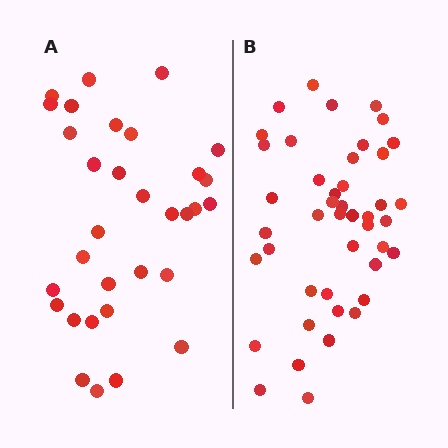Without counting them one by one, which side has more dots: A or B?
Region B (the right region) has more dots.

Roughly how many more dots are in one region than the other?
Region B has roughly 12 or so more dots than region A.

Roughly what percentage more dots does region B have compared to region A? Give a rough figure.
About 40% more.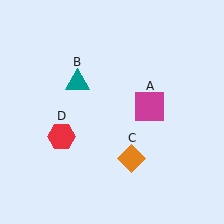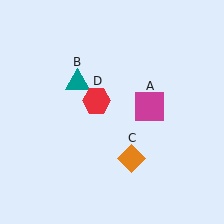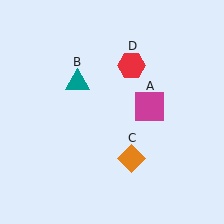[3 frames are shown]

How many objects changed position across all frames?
1 object changed position: red hexagon (object D).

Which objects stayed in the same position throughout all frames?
Magenta square (object A) and teal triangle (object B) and orange diamond (object C) remained stationary.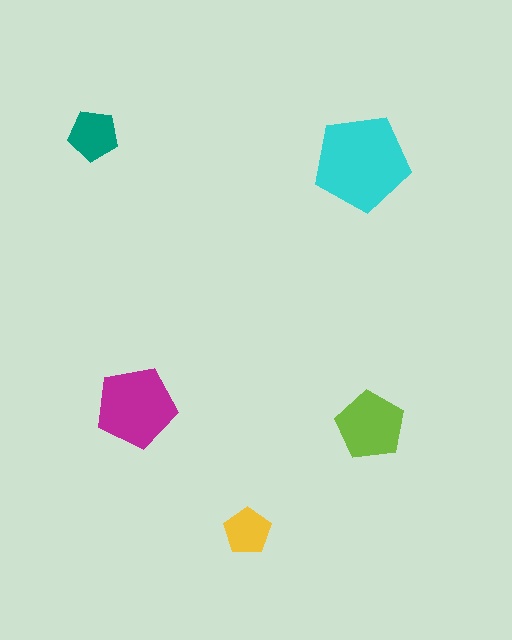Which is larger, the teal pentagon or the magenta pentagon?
The magenta one.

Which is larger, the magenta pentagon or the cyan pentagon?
The cyan one.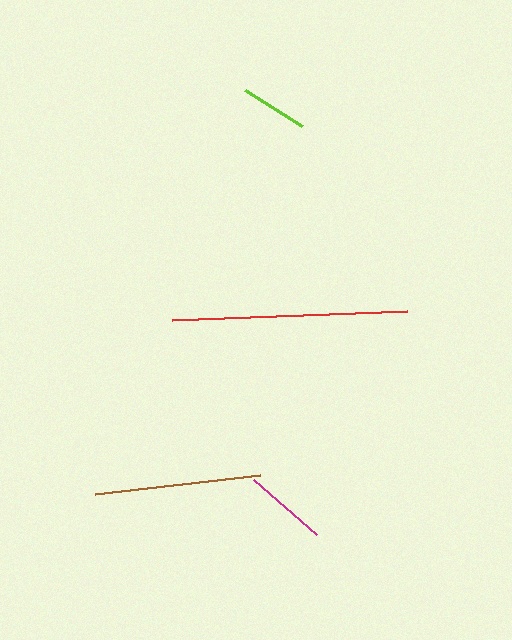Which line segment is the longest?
The red line is the longest at approximately 236 pixels.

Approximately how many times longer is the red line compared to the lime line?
The red line is approximately 3.5 times the length of the lime line.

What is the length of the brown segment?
The brown segment is approximately 166 pixels long.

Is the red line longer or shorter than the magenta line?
The red line is longer than the magenta line.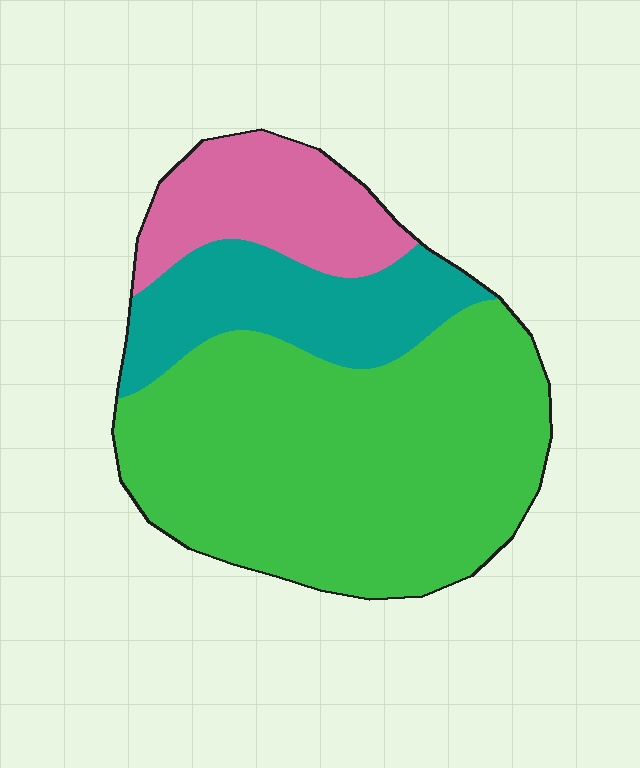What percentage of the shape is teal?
Teal covers about 20% of the shape.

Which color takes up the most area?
Green, at roughly 60%.